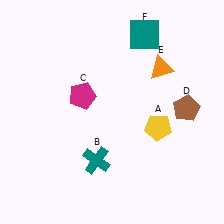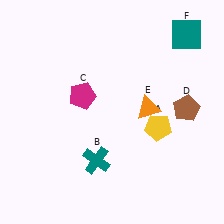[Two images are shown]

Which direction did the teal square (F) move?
The teal square (F) moved right.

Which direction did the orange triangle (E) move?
The orange triangle (E) moved down.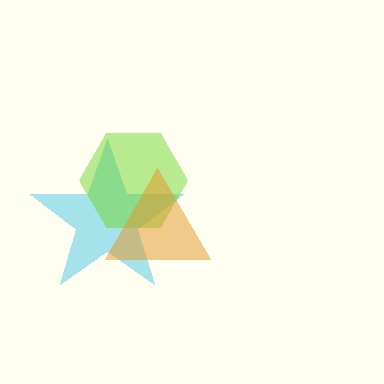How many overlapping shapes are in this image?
There are 3 overlapping shapes in the image.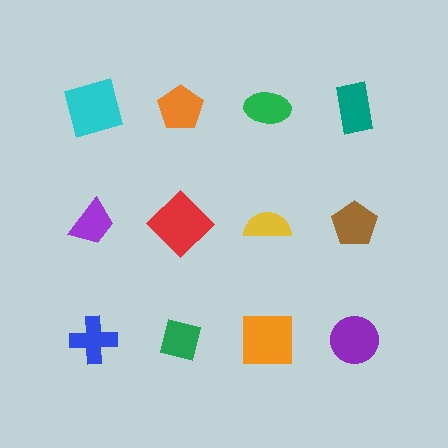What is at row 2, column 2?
A red diamond.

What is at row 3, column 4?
A purple circle.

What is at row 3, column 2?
A green square.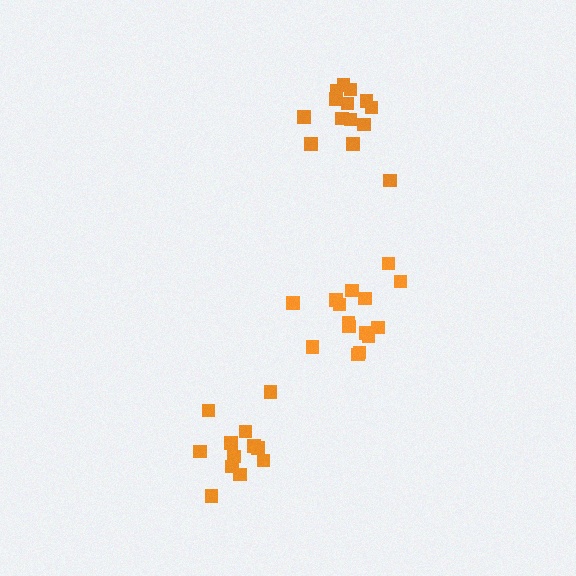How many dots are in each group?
Group 1: 12 dots, Group 2: 15 dots, Group 3: 14 dots (41 total).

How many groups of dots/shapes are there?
There are 3 groups.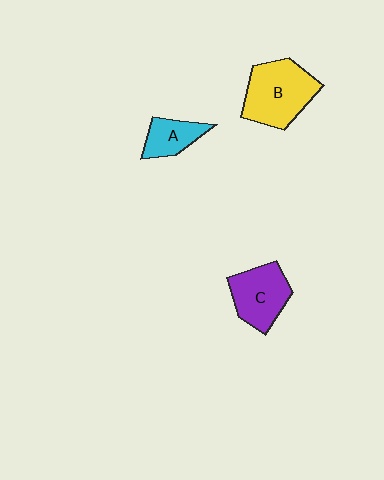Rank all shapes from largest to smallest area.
From largest to smallest: B (yellow), C (purple), A (cyan).